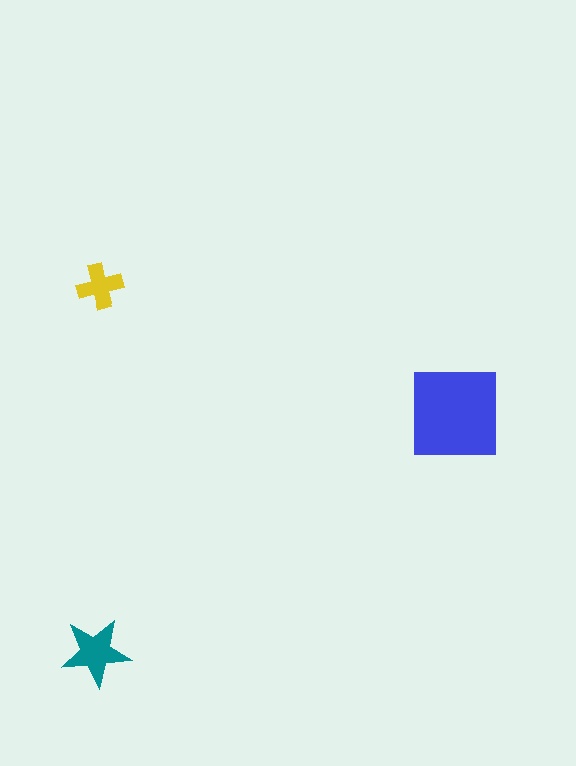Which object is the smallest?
The yellow cross.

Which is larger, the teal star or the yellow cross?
The teal star.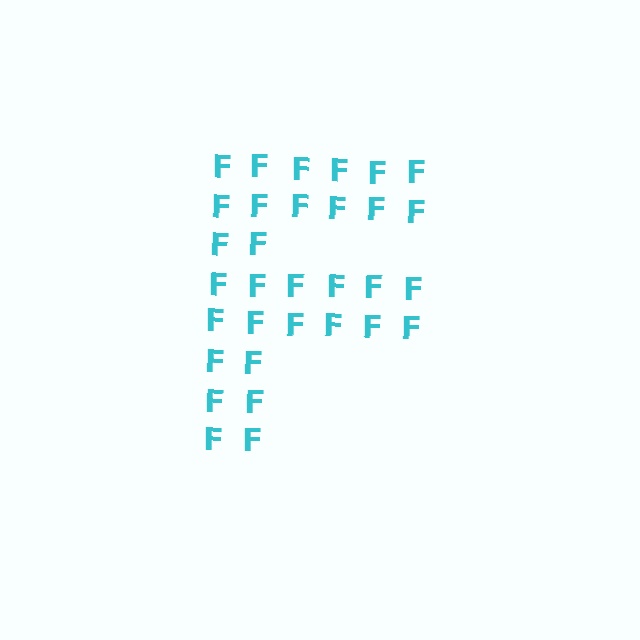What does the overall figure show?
The overall figure shows the letter F.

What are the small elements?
The small elements are letter F's.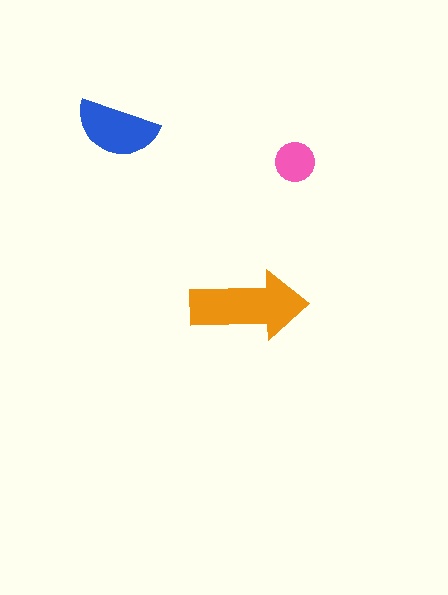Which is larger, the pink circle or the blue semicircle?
The blue semicircle.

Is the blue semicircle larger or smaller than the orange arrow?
Smaller.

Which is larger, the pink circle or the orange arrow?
The orange arrow.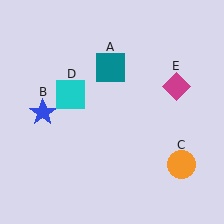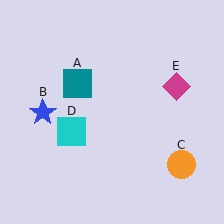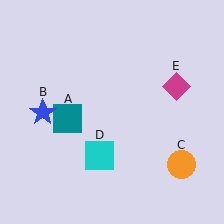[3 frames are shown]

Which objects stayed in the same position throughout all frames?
Blue star (object B) and orange circle (object C) and magenta diamond (object E) remained stationary.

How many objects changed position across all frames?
2 objects changed position: teal square (object A), cyan square (object D).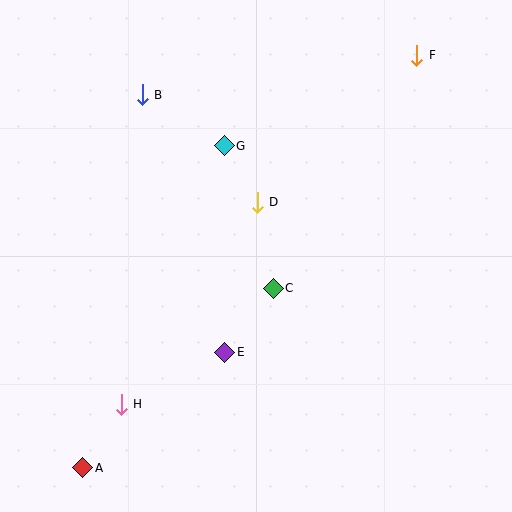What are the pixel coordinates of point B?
Point B is at (142, 95).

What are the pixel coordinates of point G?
Point G is at (224, 146).